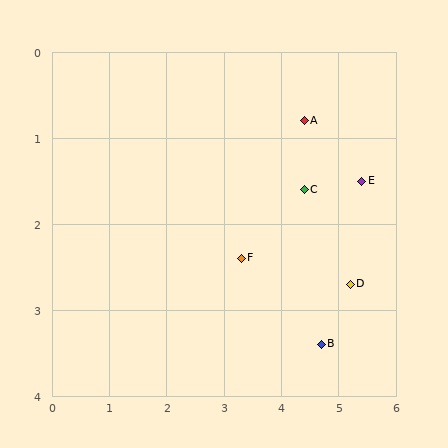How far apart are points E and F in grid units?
Points E and F are about 2.3 grid units apart.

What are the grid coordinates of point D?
Point D is at approximately (5.2, 2.7).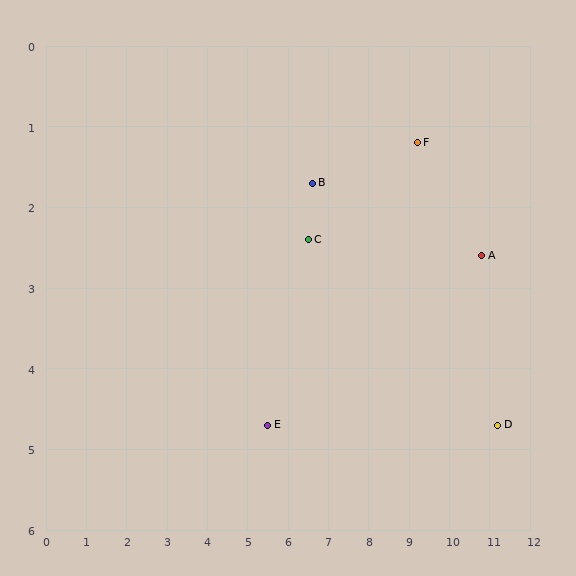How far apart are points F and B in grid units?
Points F and B are about 2.6 grid units apart.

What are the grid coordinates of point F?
Point F is at approximately (9.2, 1.2).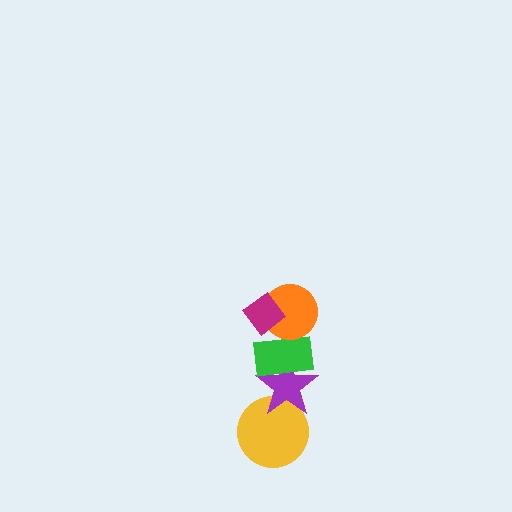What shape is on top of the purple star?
The green rectangle is on top of the purple star.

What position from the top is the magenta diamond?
The magenta diamond is 1st from the top.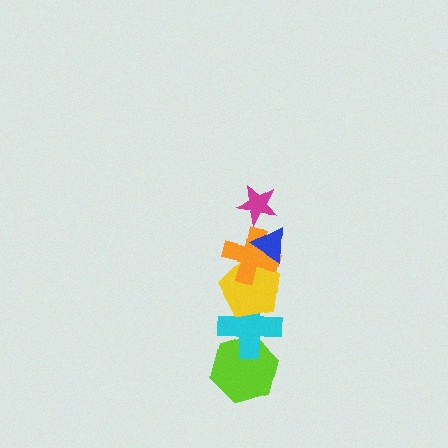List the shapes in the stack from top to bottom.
From top to bottom: the magenta star, the blue triangle, the orange cross, the yellow pentagon, the cyan cross, the lime hexagon.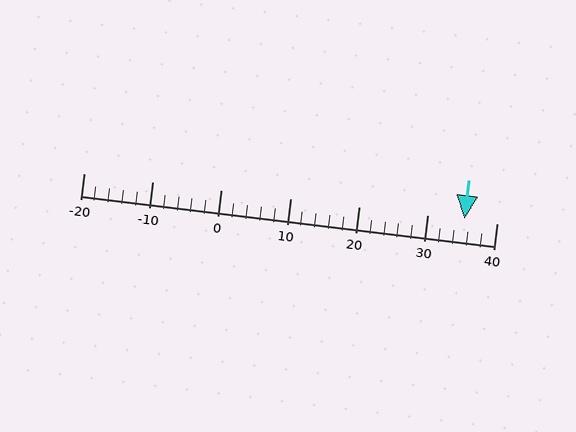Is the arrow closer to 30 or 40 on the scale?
The arrow is closer to 40.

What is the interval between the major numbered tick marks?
The major tick marks are spaced 10 units apart.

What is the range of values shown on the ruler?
The ruler shows values from -20 to 40.